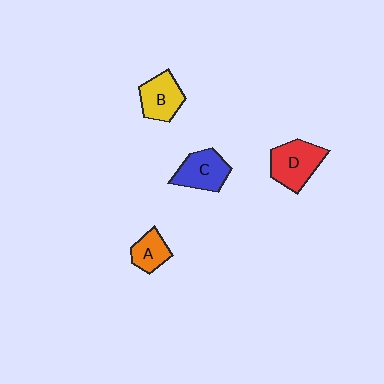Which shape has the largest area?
Shape D (red).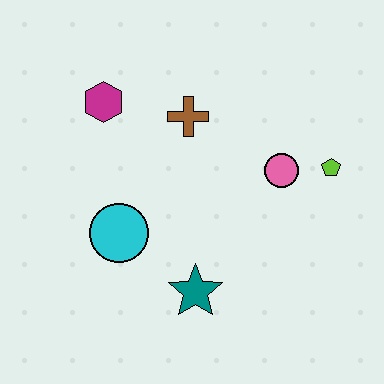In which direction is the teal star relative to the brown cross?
The teal star is below the brown cross.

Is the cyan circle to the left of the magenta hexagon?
No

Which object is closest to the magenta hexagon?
The brown cross is closest to the magenta hexagon.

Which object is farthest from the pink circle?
The magenta hexagon is farthest from the pink circle.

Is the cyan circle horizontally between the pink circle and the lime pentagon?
No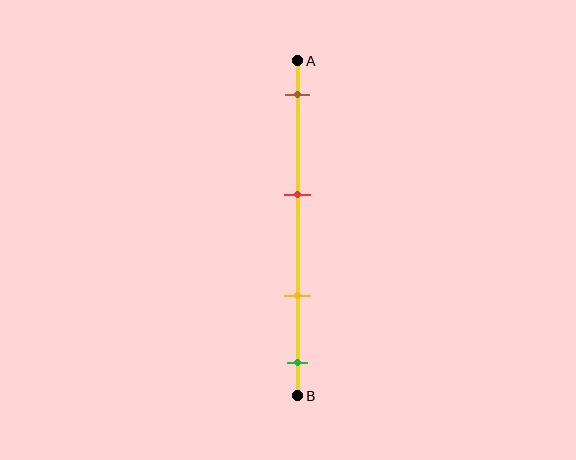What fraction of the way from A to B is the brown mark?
The brown mark is approximately 10% (0.1) of the way from A to B.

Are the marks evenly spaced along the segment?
No, the marks are not evenly spaced.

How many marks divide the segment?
There are 4 marks dividing the segment.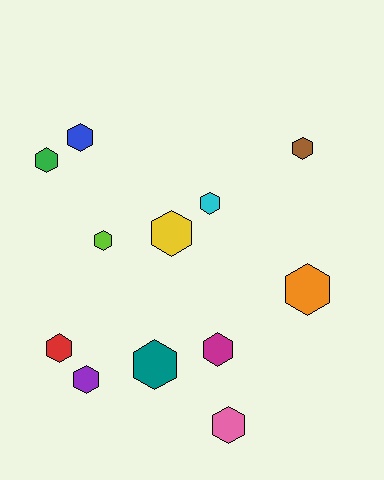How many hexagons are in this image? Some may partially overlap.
There are 12 hexagons.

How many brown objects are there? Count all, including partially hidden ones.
There is 1 brown object.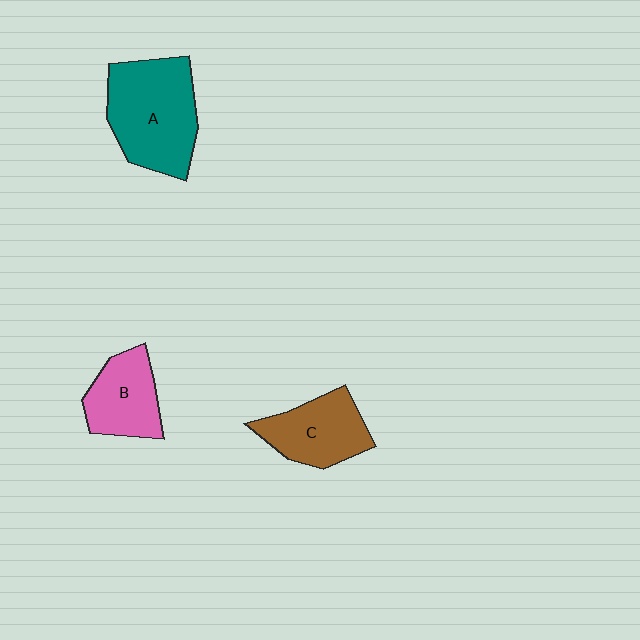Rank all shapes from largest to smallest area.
From largest to smallest: A (teal), C (brown), B (pink).